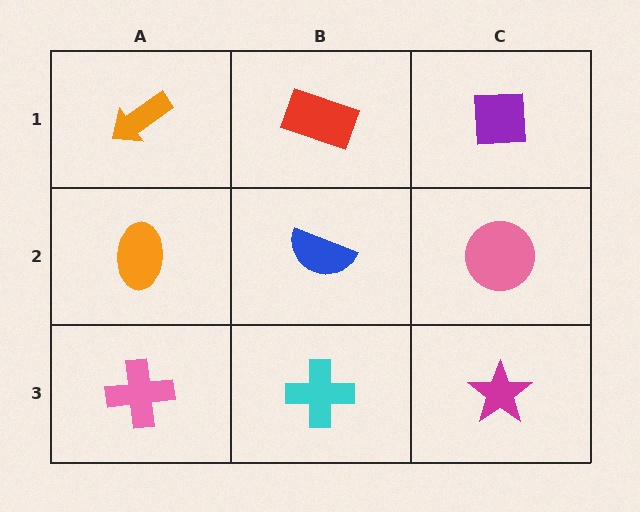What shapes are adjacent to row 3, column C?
A pink circle (row 2, column C), a cyan cross (row 3, column B).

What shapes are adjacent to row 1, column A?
An orange ellipse (row 2, column A), a red rectangle (row 1, column B).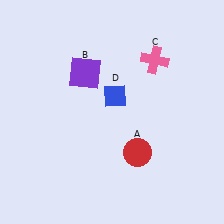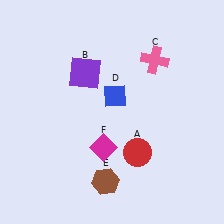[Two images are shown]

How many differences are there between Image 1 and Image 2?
There are 2 differences between the two images.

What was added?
A brown hexagon (E), a magenta diamond (F) were added in Image 2.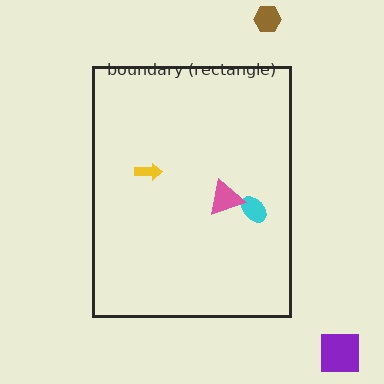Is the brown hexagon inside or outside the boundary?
Outside.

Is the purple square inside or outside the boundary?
Outside.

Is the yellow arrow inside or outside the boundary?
Inside.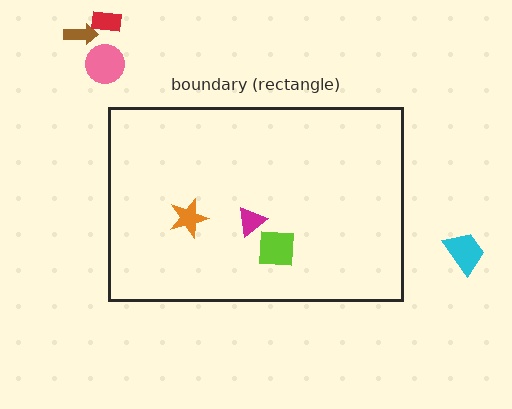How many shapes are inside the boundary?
3 inside, 4 outside.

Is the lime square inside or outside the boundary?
Inside.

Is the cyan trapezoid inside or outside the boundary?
Outside.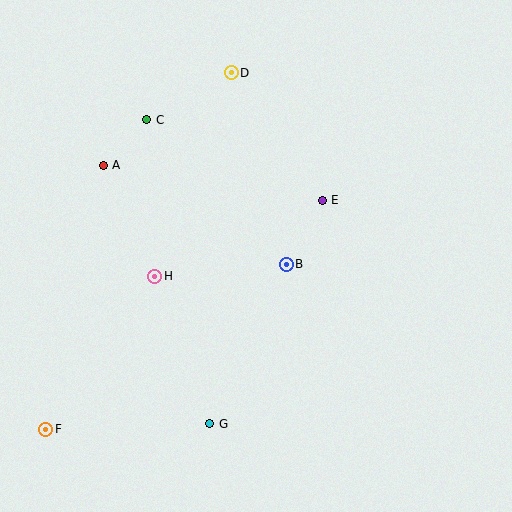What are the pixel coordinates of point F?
Point F is at (46, 429).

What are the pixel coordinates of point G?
Point G is at (210, 424).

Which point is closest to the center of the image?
Point B at (286, 265) is closest to the center.